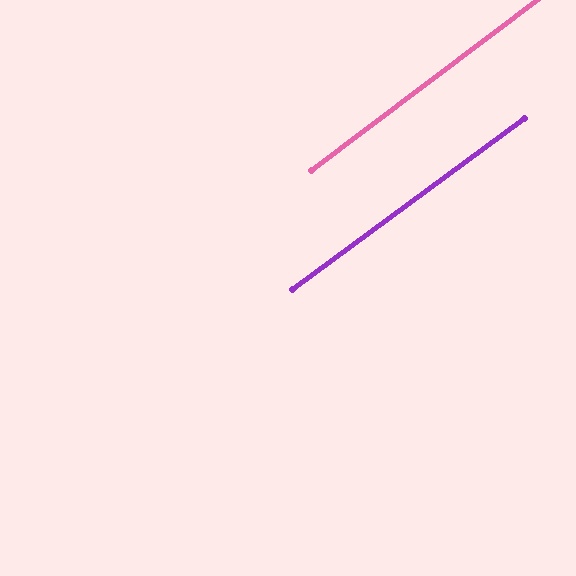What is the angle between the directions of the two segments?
Approximately 1 degree.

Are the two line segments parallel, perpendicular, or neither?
Parallel — their directions differ by only 0.9°.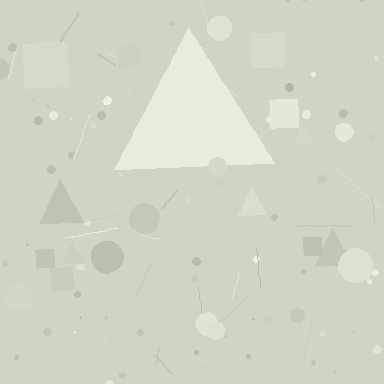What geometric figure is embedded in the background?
A triangle is embedded in the background.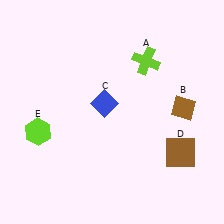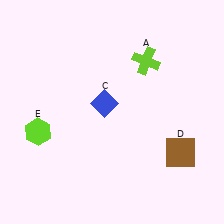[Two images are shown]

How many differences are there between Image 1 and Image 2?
There is 1 difference between the two images.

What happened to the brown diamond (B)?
The brown diamond (B) was removed in Image 2. It was in the top-right area of Image 1.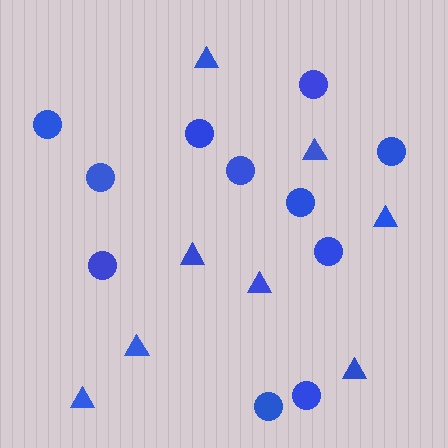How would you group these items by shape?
There are 2 groups: one group of triangles (8) and one group of circles (11).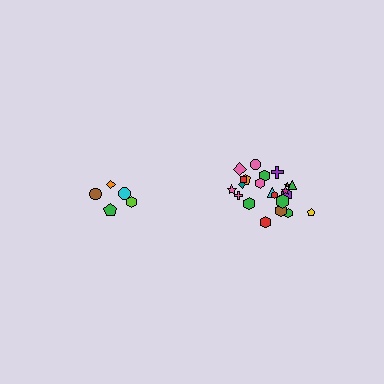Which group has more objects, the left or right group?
The right group.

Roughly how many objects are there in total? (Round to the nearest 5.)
Roughly 30 objects in total.